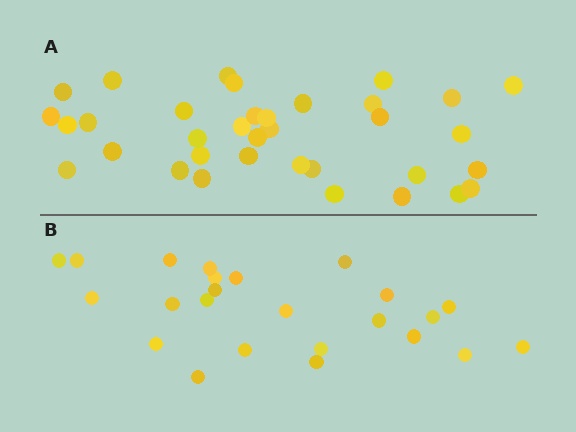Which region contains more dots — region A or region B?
Region A (the top region) has more dots.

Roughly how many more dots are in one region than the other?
Region A has roughly 12 or so more dots than region B.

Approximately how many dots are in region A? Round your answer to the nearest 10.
About 40 dots. (The exact count is 35, which rounds to 40.)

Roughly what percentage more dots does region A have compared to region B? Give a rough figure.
About 45% more.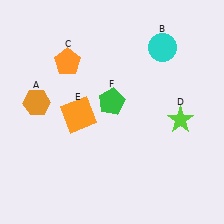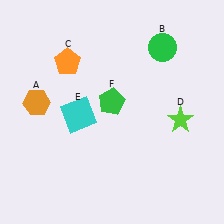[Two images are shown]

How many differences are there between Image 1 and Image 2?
There are 2 differences between the two images.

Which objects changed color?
B changed from cyan to green. E changed from orange to cyan.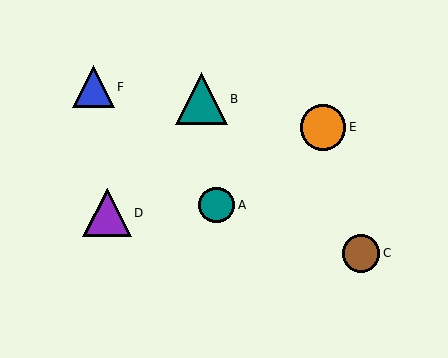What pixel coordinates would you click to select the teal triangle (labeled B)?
Click at (201, 99) to select the teal triangle B.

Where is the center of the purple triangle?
The center of the purple triangle is at (107, 213).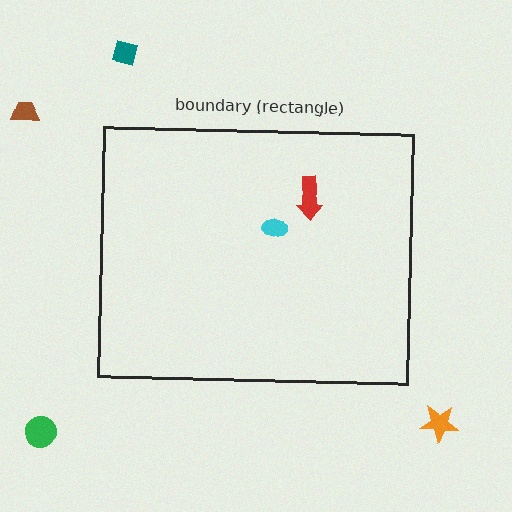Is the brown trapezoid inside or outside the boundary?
Outside.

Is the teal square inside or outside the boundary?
Outside.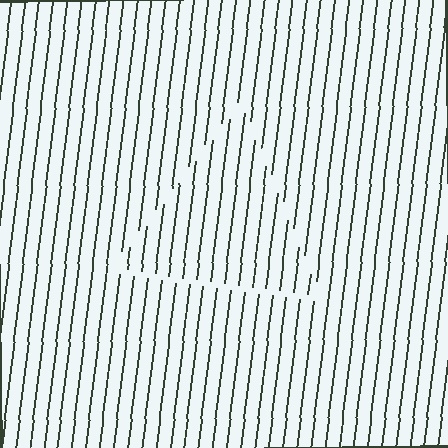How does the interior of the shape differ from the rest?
The interior of the shape contains the same grating, shifted by half a period — the contour is defined by the phase discontinuity where line-ends from the inner and outer gratings abut.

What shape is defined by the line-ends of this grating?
An illusory triangle. The interior of the shape contains the same grating, shifted by half a period — the contour is defined by the phase discontinuity where line-ends from the inner and outer gratings abut.